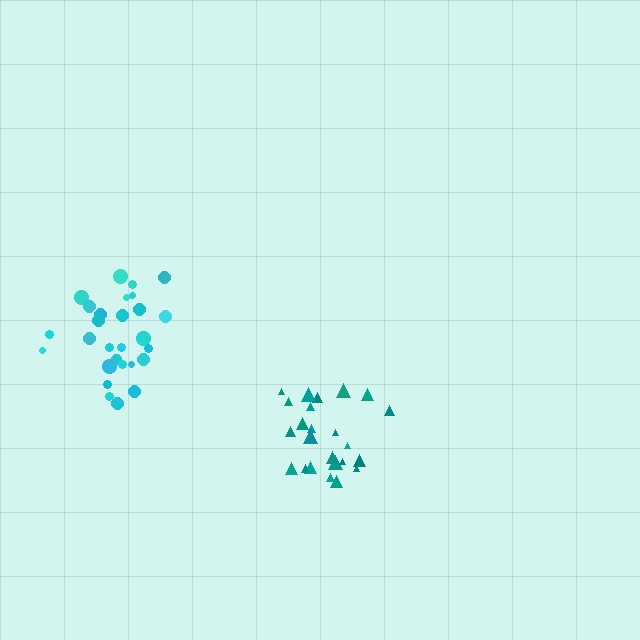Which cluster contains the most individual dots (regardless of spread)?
Cyan (28).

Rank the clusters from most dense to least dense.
cyan, teal.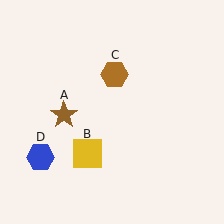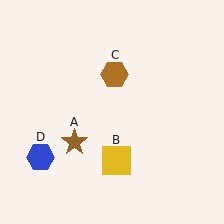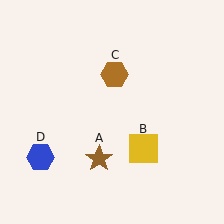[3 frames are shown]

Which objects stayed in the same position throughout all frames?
Brown hexagon (object C) and blue hexagon (object D) remained stationary.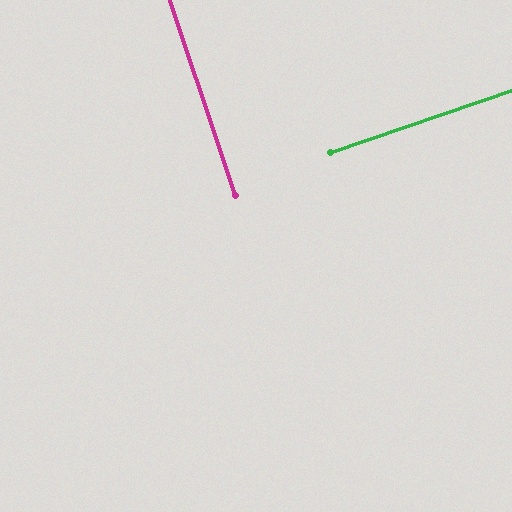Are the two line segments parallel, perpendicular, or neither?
Perpendicular — they meet at approximately 90°.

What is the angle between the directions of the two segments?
Approximately 90 degrees.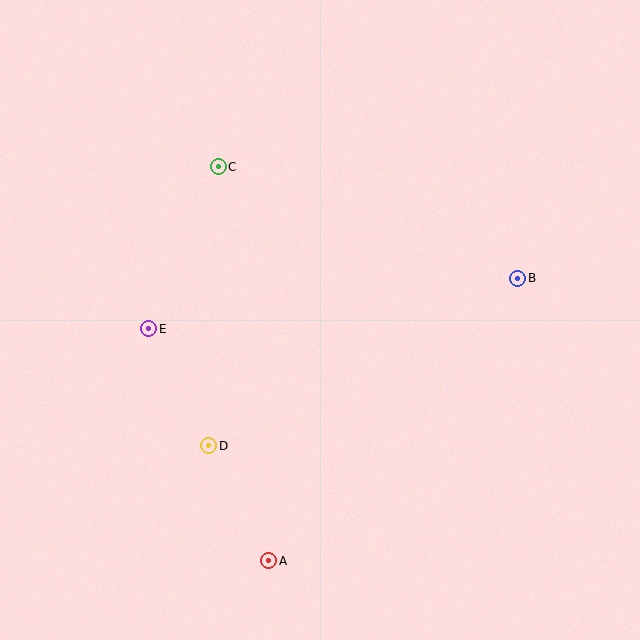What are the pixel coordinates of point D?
Point D is at (209, 446).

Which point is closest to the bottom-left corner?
Point A is closest to the bottom-left corner.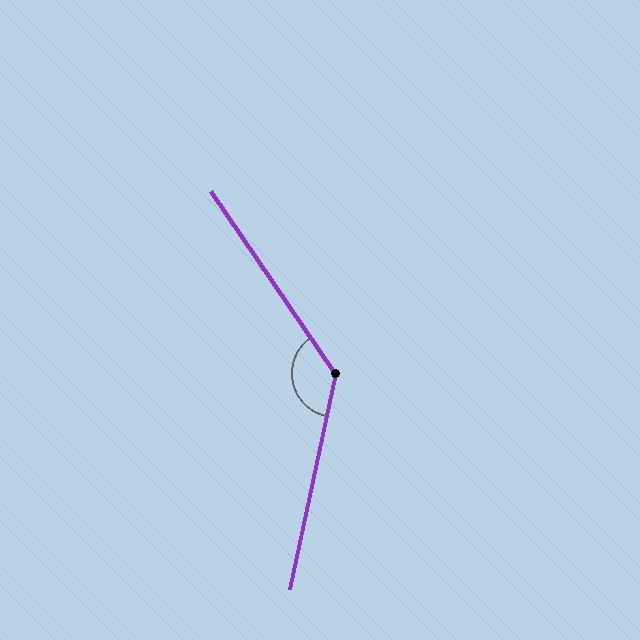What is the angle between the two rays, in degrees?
Approximately 134 degrees.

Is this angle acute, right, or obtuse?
It is obtuse.